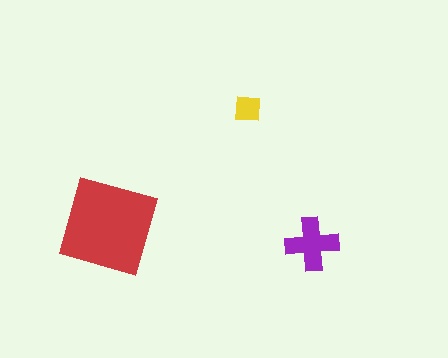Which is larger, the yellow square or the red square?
The red square.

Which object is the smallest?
The yellow square.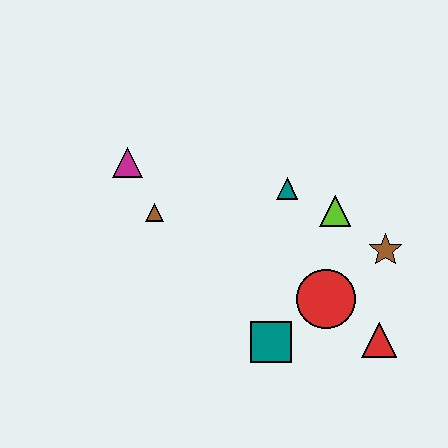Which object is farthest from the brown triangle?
The red triangle is farthest from the brown triangle.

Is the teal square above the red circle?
No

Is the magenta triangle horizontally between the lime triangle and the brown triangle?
No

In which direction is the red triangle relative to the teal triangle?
The red triangle is below the teal triangle.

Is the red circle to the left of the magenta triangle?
No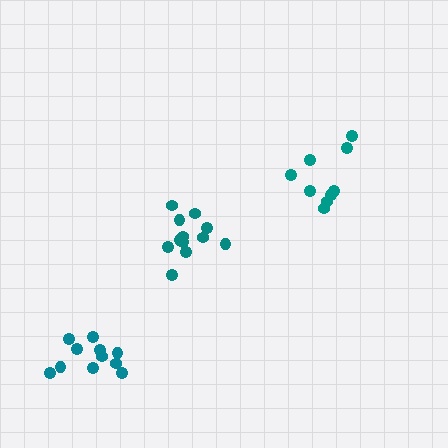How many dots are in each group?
Group 1: 9 dots, Group 2: 12 dots, Group 3: 11 dots (32 total).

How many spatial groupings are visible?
There are 3 spatial groupings.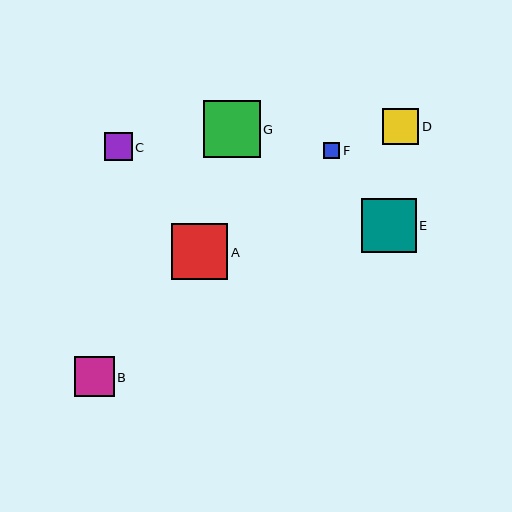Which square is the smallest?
Square F is the smallest with a size of approximately 16 pixels.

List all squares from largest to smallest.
From largest to smallest: A, G, E, B, D, C, F.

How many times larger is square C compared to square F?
Square C is approximately 1.7 times the size of square F.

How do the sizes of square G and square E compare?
Square G and square E are approximately the same size.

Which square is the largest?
Square A is the largest with a size of approximately 57 pixels.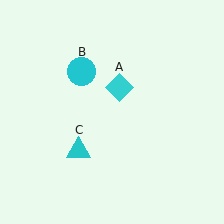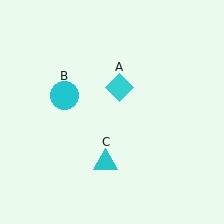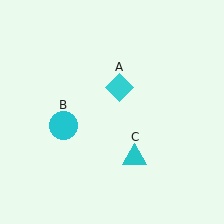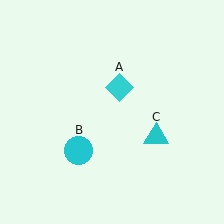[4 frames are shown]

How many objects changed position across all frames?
2 objects changed position: cyan circle (object B), cyan triangle (object C).